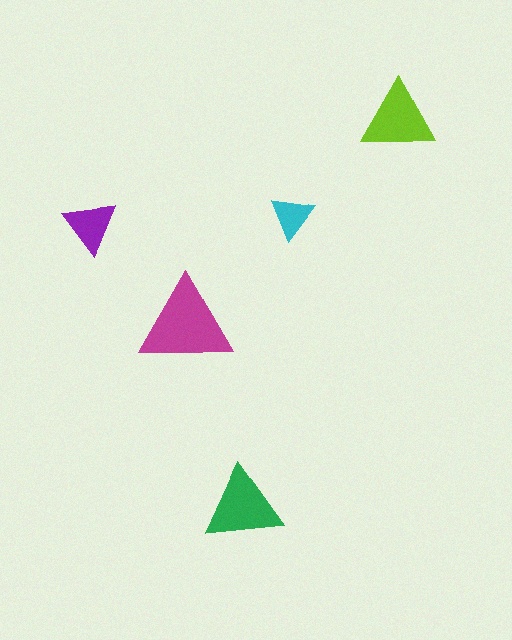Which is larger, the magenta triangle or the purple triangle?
The magenta one.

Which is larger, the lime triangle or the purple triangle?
The lime one.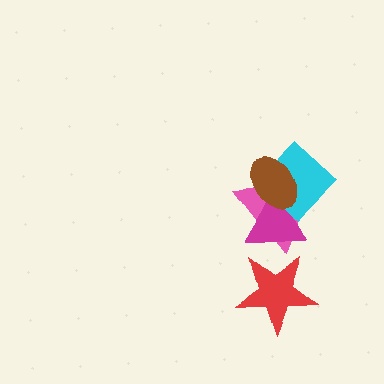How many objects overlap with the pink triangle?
3 objects overlap with the pink triangle.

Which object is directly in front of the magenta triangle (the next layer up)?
The cyan diamond is directly in front of the magenta triangle.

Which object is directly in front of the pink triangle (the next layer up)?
The magenta triangle is directly in front of the pink triangle.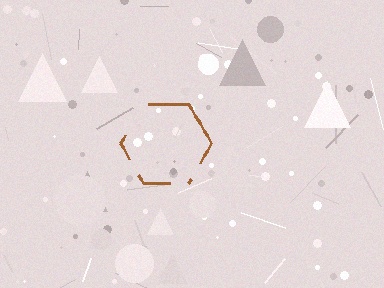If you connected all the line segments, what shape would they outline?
They would outline a hexagon.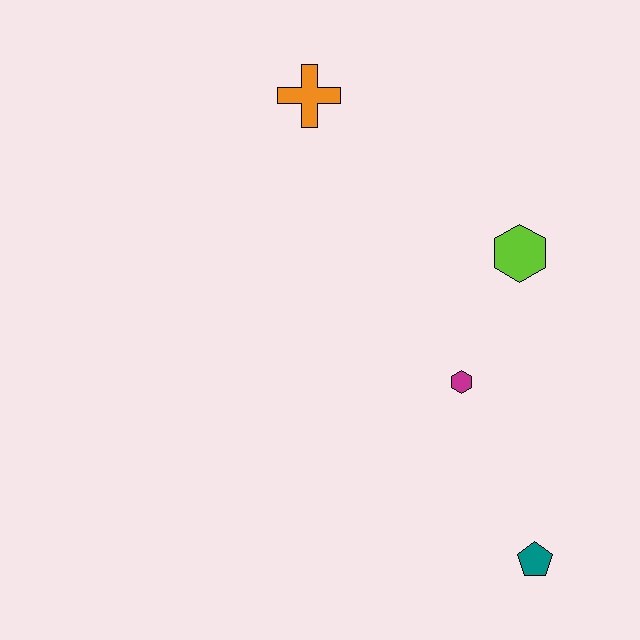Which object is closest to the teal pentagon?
The magenta hexagon is closest to the teal pentagon.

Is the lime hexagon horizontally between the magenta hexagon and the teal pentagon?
Yes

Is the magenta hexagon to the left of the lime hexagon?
Yes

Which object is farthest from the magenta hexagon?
The orange cross is farthest from the magenta hexagon.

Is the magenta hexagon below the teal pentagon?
No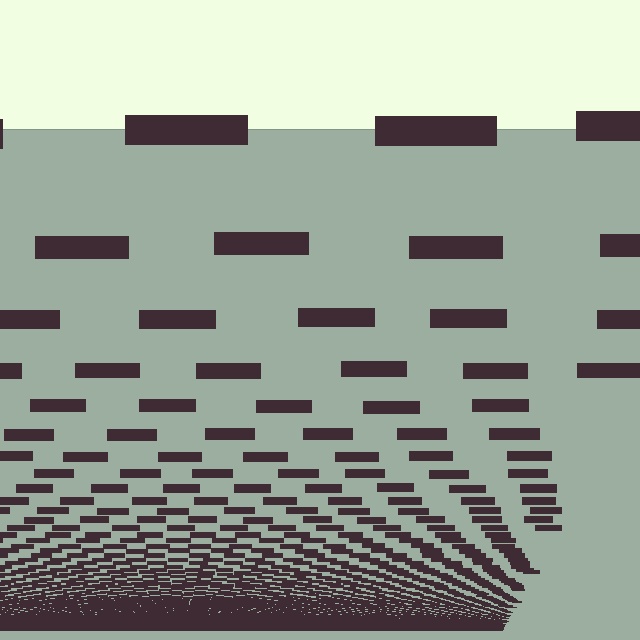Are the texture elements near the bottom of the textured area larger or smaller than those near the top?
Smaller. The gradient is inverted — elements near the bottom are smaller and denser.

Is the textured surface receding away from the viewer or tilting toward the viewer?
The surface appears to tilt toward the viewer. Texture elements get larger and sparser toward the top.